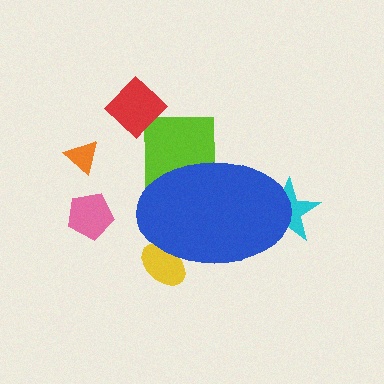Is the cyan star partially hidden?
Yes, the cyan star is partially hidden behind the blue ellipse.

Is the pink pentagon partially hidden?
No, the pink pentagon is fully visible.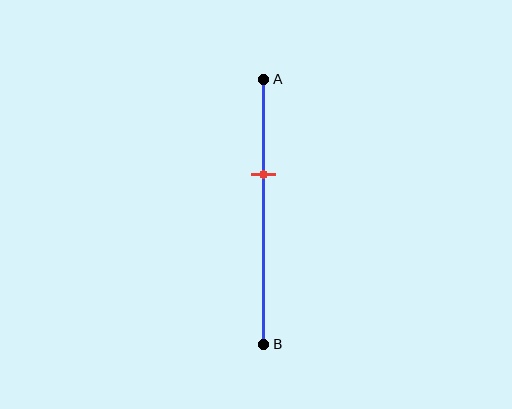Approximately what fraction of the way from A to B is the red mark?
The red mark is approximately 35% of the way from A to B.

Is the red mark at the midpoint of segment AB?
No, the mark is at about 35% from A, not at the 50% midpoint.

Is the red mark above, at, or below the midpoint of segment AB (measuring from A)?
The red mark is above the midpoint of segment AB.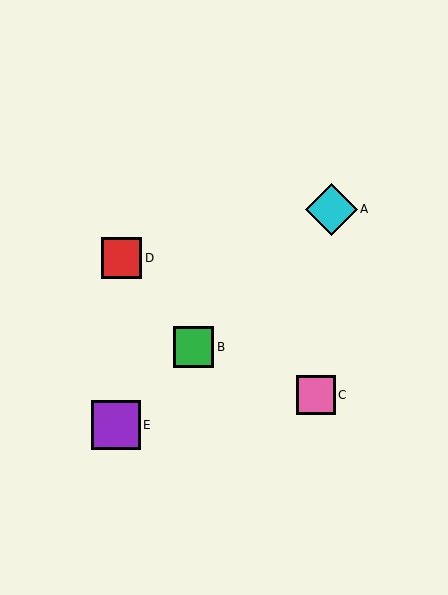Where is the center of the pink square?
The center of the pink square is at (316, 395).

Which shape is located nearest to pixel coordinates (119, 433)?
The purple square (labeled E) at (116, 425) is nearest to that location.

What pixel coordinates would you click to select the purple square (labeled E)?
Click at (116, 425) to select the purple square E.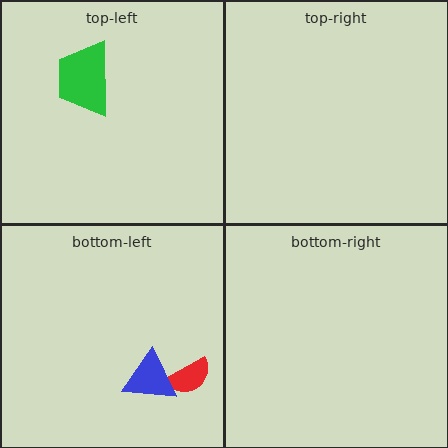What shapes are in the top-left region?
The green trapezoid.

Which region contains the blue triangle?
The bottom-left region.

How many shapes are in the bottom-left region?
2.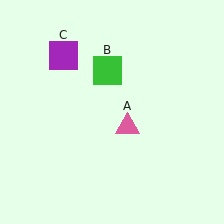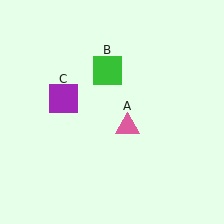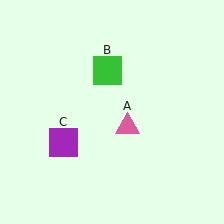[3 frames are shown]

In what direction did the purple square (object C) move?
The purple square (object C) moved down.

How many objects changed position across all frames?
1 object changed position: purple square (object C).